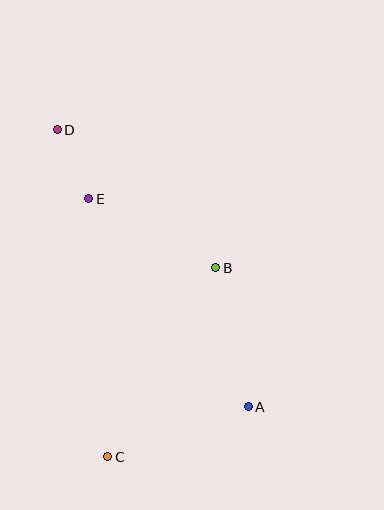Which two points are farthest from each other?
Points A and D are farthest from each other.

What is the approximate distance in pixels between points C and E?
The distance between C and E is approximately 259 pixels.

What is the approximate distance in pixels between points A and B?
The distance between A and B is approximately 143 pixels.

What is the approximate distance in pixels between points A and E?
The distance between A and E is approximately 262 pixels.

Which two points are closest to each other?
Points D and E are closest to each other.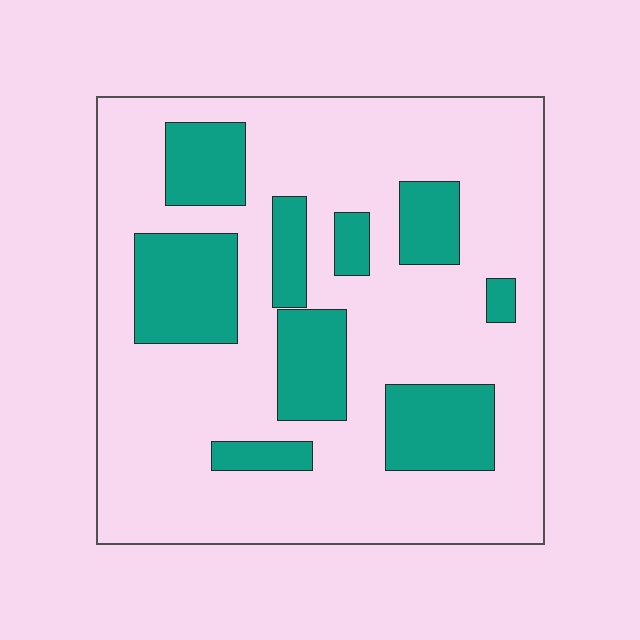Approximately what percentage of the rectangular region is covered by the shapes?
Approximately 25%.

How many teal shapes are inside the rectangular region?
9.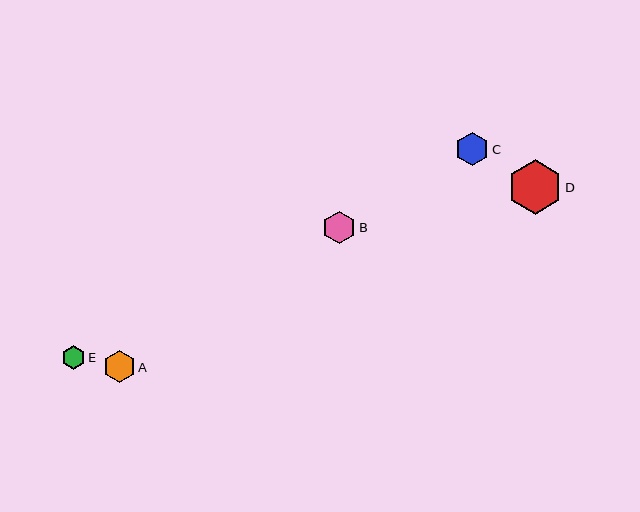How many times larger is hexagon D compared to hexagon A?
Hexagon D is approximately 1.7 times the size of hexagon A.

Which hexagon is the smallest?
Hexagon E is the smallest with a size of approximately 23 pixels.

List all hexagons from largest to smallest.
From largest to smallest: D, C, B, A, E.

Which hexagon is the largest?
Hexagon D is the largest with a size of approximately 54 pixels.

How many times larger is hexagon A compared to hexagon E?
Hexagon A is approximately 1.4 times the size of hexagon E.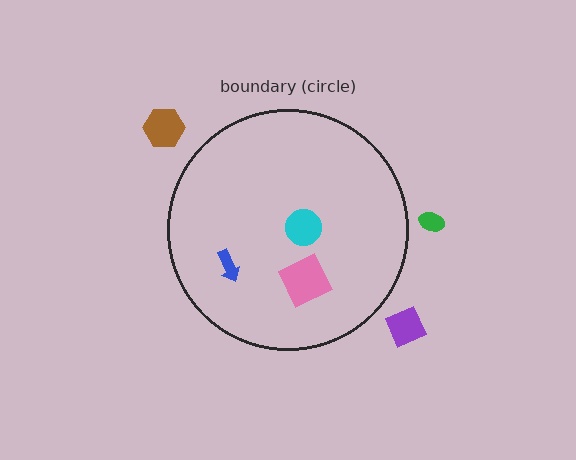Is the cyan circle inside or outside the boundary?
Inside.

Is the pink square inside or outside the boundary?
Inside.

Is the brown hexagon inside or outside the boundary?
Outside.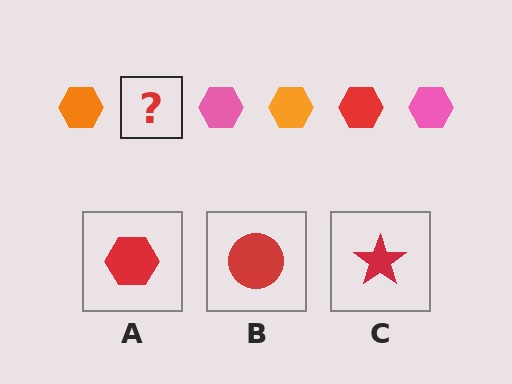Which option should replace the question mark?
Option A.